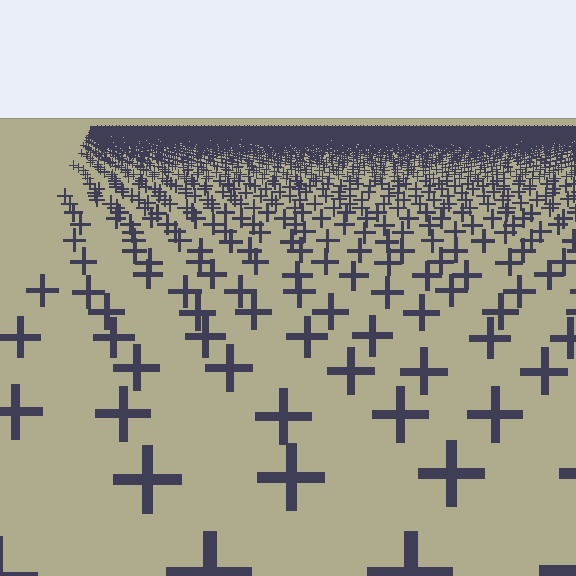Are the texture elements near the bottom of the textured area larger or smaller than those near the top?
Larger. Near the bottom, elements are closer to the viewer and appear at a bigger on-screen size.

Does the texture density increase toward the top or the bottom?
Density increases toward the top.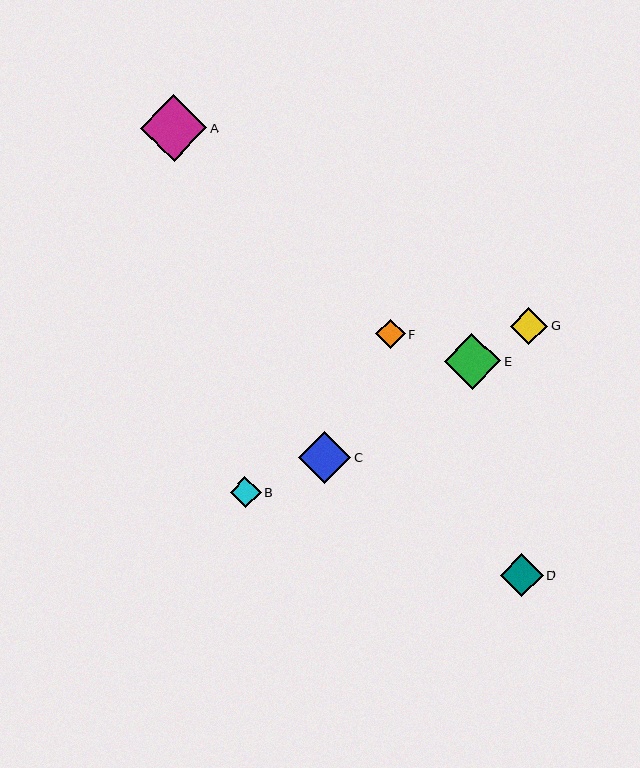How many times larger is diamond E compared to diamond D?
Diamond E is approximately 1.3 times the size of diamond D.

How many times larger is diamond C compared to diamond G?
Diamond C is approximately 1.4 times the size of diamond G.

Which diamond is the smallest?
Diamond F is the smallest with a size of approximately 29 pixels.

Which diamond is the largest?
Diamond A is the largest with a size of approximately 67 pixels.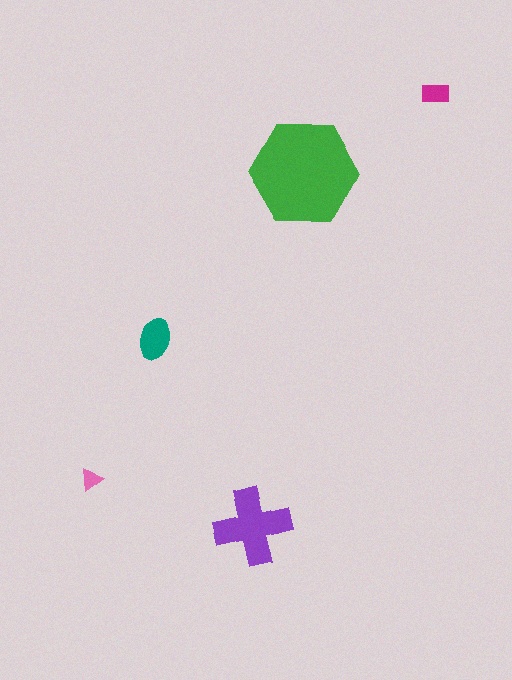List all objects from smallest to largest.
The pink triangle, the magenta rectangle, the teal ellipse, the purple cross, the green hexagon.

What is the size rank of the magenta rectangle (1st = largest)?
4th.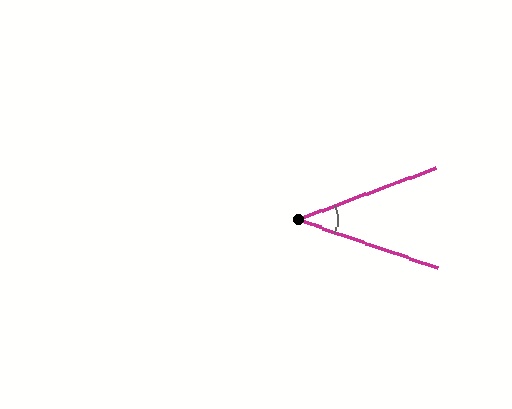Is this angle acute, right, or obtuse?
It is acute.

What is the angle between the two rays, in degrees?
Approximately 40 degrees.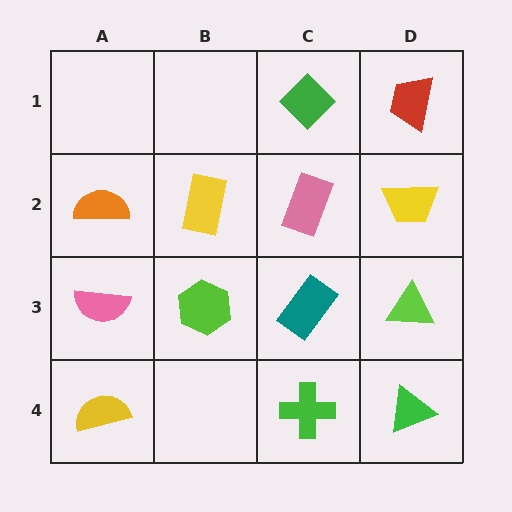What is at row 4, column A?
A yellow semicircle.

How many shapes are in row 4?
3 shapes.